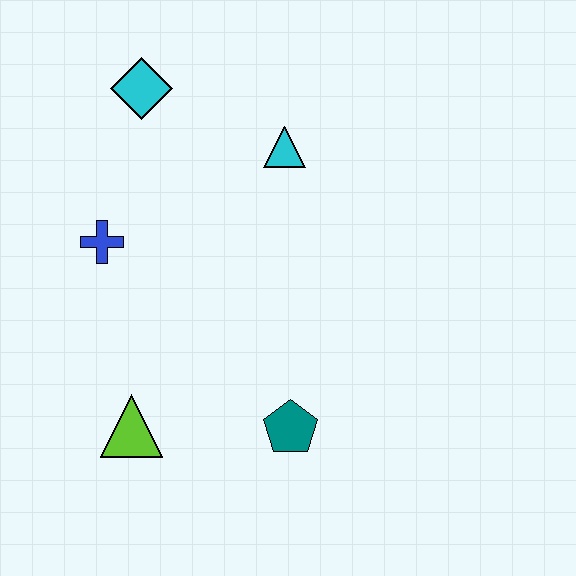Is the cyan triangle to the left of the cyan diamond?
No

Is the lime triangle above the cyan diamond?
No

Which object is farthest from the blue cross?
The teal pentagon is farthest from the blue cross.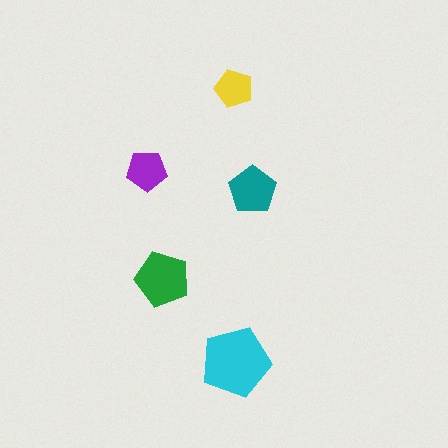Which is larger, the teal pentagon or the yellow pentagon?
The teal one.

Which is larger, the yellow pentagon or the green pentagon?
The green one.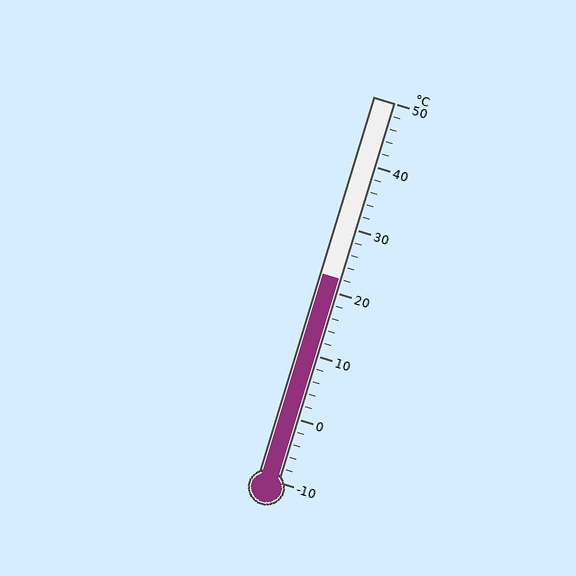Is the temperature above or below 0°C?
The temperature is above 0°C.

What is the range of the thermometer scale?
The thermometer scale ranges from -10°C to 50°C.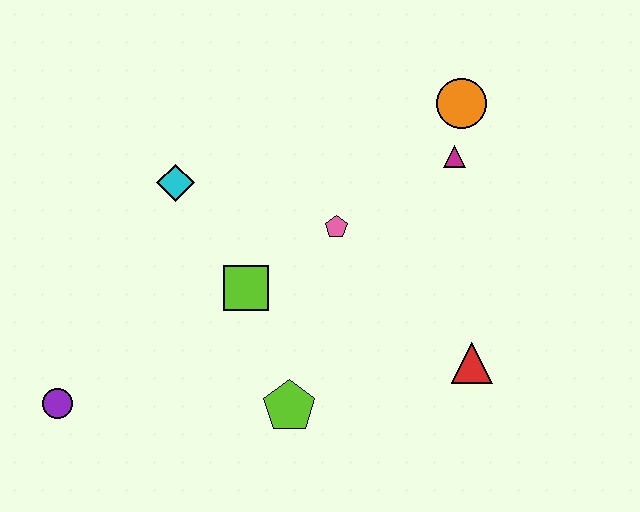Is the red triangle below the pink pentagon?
Yes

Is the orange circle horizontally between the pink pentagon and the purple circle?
No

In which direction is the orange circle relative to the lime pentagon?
The orange circle is above the lime pentagon.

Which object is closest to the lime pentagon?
The lime square is closest to the lime pentagon.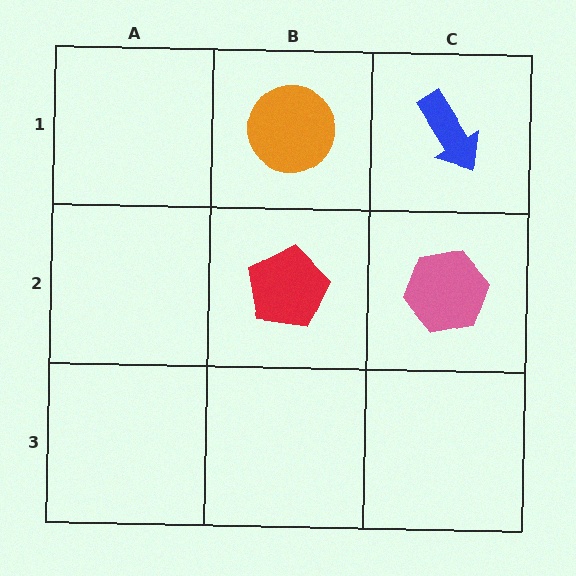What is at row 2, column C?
A pink hexagon.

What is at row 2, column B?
A red pentagon.